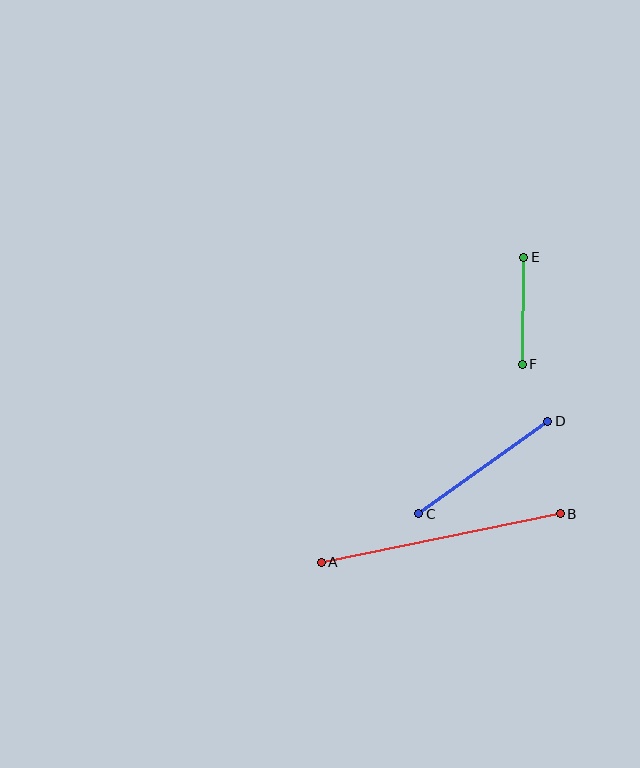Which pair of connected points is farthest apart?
Points A and B are farthest apart.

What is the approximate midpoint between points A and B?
The midpoint is at approximately (441, 538) pixels.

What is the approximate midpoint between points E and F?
The midpoint is at approximately (523, 311) pixels.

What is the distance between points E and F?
The distance is approximately 107 pixels.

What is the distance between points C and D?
The distance is approximately 159 pixels.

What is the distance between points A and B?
The distance is approximately 244 pixels.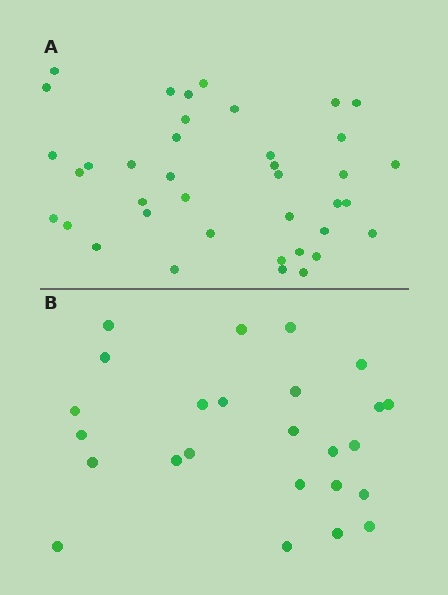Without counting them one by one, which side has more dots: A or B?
Region A (the top region) has more dots.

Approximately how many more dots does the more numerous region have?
Region A has approximately 15 more dots than region B.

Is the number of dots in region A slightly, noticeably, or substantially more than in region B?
Region A has substantially more. The ratio is roughly 1.6 to 1.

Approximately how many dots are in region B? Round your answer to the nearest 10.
About 20 dots. (The exact count is 25, which rounds to 20.)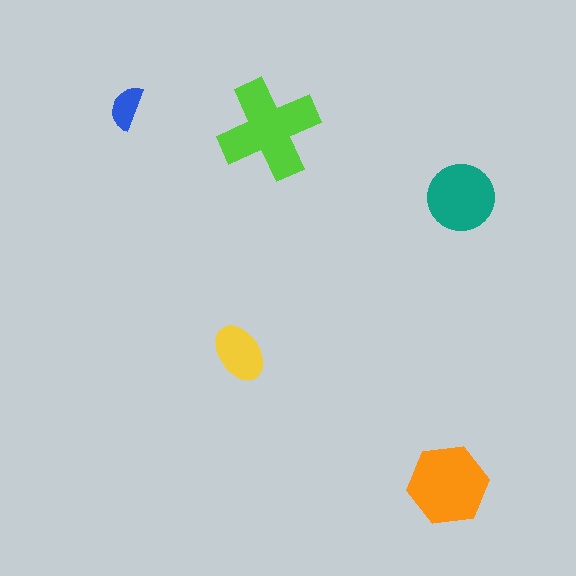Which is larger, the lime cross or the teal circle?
The lime cross.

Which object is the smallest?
The blue semicircle.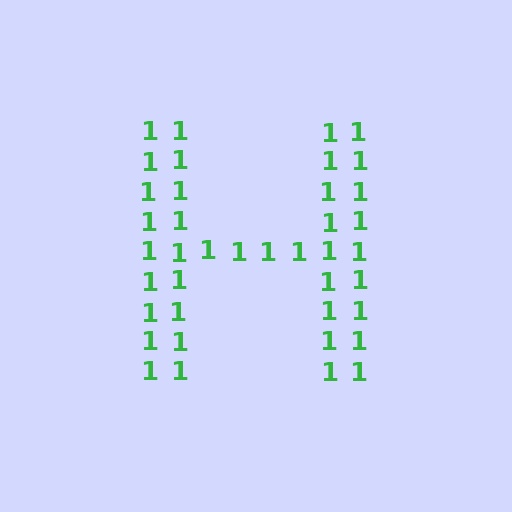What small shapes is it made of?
It is made of small digit 1's.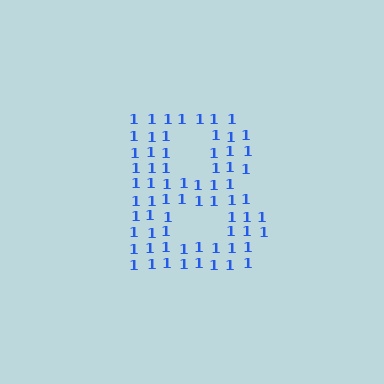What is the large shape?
The large shape is the letter B.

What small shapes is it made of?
It is made of small digit 1's.